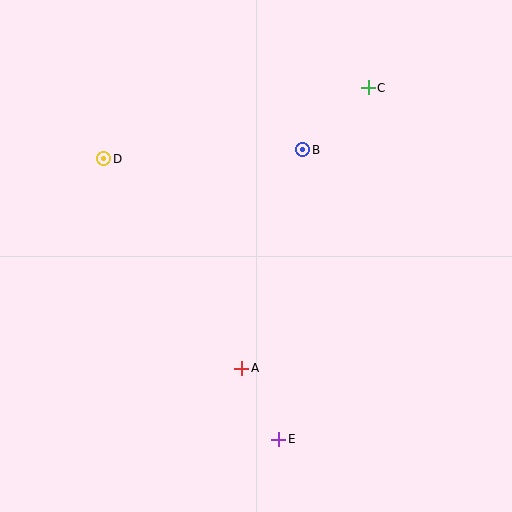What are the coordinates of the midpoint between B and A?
The midpoint between B and A is at (272, 259).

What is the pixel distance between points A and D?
The distance between A and D is 250 pixels.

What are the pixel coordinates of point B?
Point B is at (303, 150).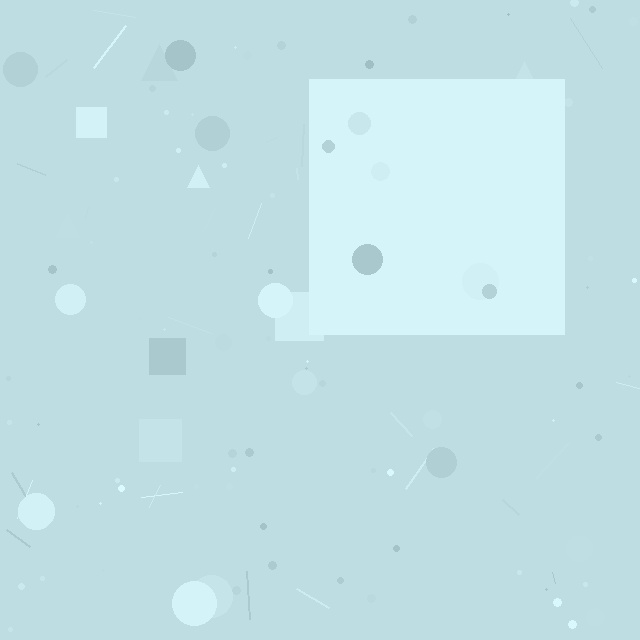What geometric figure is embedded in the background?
A square is embedded in the background.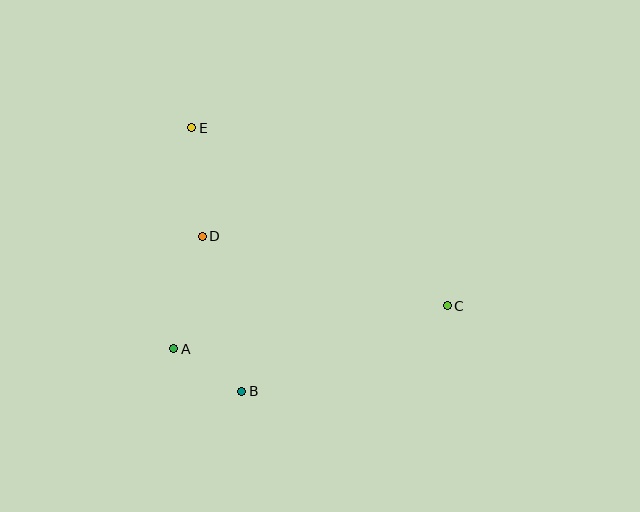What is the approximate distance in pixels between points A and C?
The distance between A and C is approximately 277 pixels.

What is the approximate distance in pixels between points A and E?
The distance between A and E is approximately 222 pixels.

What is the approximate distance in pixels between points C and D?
The distance between C and D is approximately 255 pixels.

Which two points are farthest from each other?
Points C and E are farthest from each other.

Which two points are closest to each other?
Points A and B are closest to each other.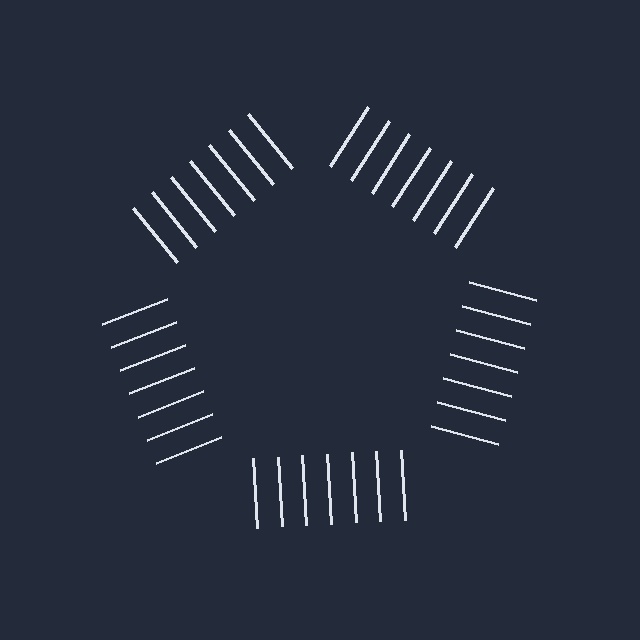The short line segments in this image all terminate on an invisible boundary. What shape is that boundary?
An illusory pentagon — the line segments terminate on its edges but no continuous stroke is drawn.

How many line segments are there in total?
35 — 7 along each of the 5 edges.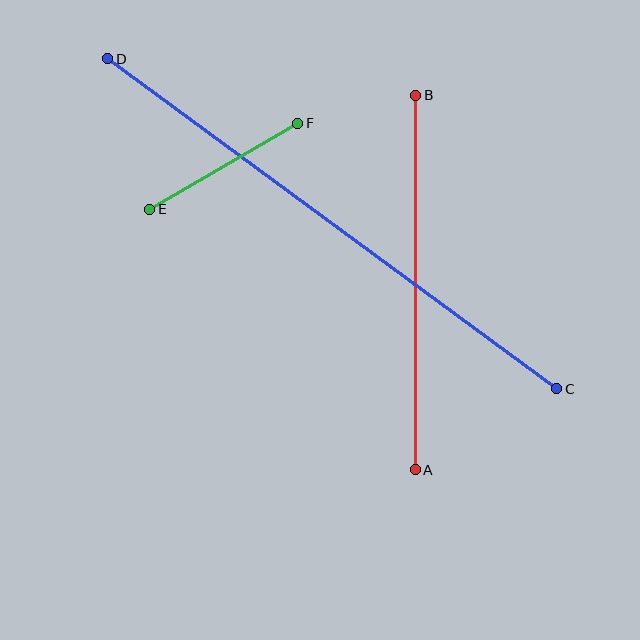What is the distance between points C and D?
The distance is approximately 557 pixels.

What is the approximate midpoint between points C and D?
The midpoint is at approximately (332, 224) pixels.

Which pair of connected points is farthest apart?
Points C and D are farthest apart.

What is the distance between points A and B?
The distance is approximately 375 pixels.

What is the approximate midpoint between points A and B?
The midpoint is at approximately (416, 283) pixels.